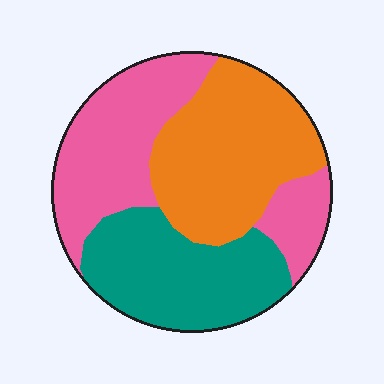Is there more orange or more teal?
Orange.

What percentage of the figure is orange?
Orange covers roughly 35% of the figure.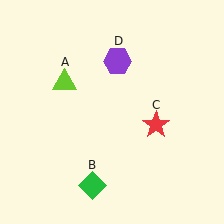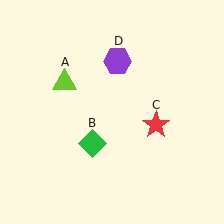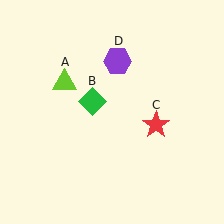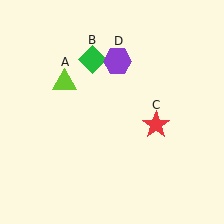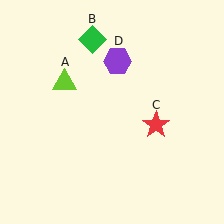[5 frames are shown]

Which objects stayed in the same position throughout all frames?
Lime triangle (object A) and red star (object C) and purple hexagon (object D) remained stationary.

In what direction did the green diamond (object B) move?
The green diamond (object B) moved up.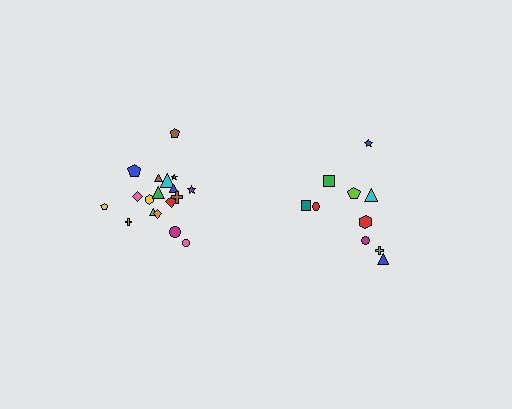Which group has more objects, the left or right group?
The left group.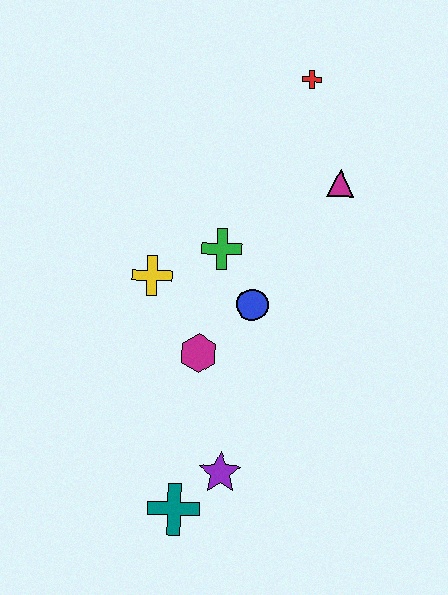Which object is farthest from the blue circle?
The red cross is farthest from the blue circle.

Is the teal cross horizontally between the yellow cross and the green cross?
Yes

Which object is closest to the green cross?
The blue circle is closest to the green cross.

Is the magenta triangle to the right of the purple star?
Yes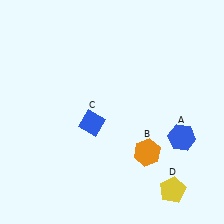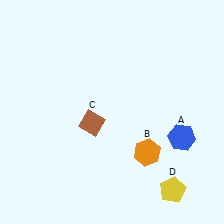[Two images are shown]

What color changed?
The diamond (C) changed from blue in Image 1 to brown in Image 2.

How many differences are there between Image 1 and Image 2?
There is 1 difference between the two images.